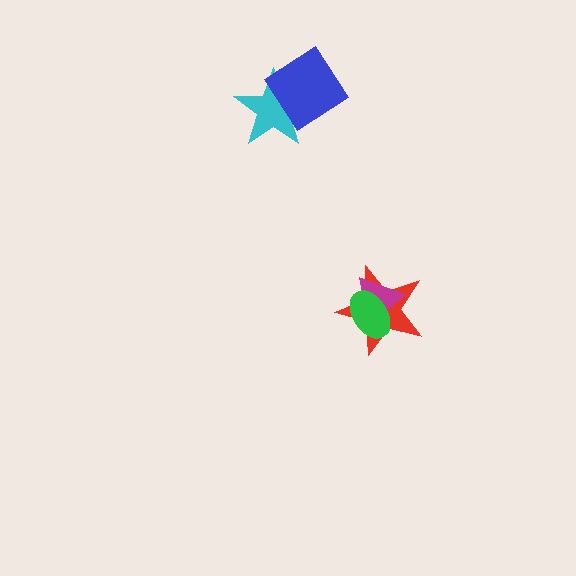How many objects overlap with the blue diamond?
1 object overlaps with the blue diamond.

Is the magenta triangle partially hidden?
Yes, it is partially covered by another shape.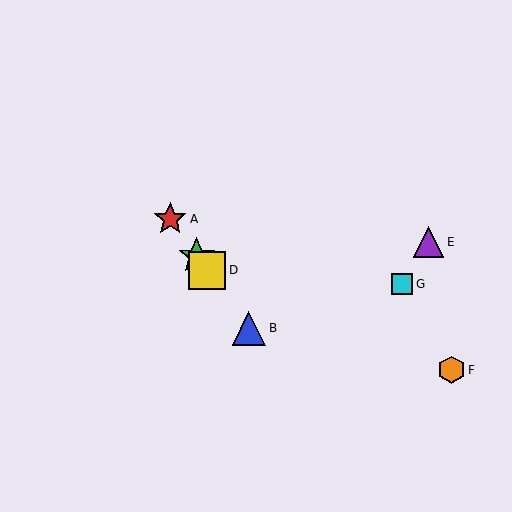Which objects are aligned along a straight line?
Objects A, B, C, D are aligned along a straight line.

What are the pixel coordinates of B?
Object B is at (249, 328).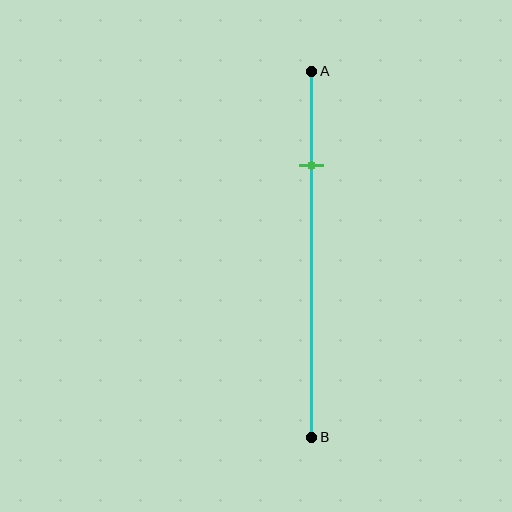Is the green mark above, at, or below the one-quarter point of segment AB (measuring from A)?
The green mark is approximately at the one-quarter point of segment AB.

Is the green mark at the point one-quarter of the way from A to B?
Yes, the mark is approximately at the one-quarter point.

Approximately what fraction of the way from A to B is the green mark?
The green mark is approximately 25% of the way from A to B.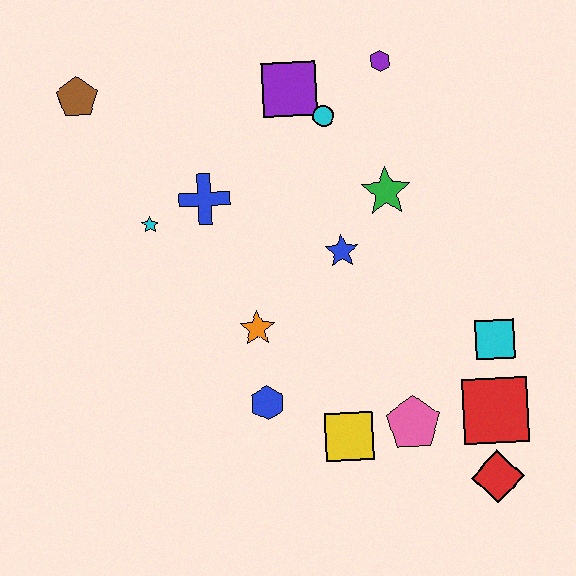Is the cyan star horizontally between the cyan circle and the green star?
No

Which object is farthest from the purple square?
The red diamond is farthest from the purple square.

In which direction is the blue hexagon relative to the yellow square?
The blue hexagon is to the left of the yellow square.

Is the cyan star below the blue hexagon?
No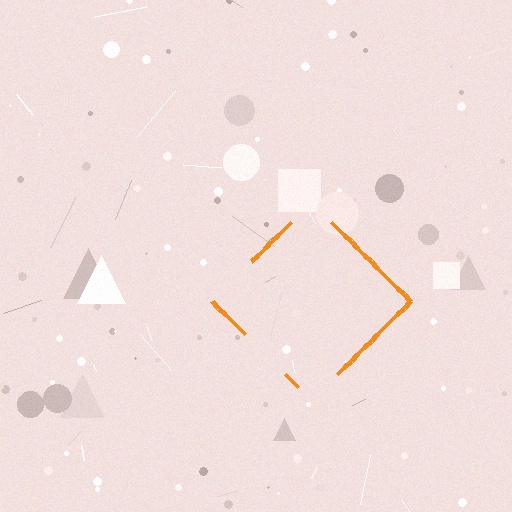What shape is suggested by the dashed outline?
The dashed outline suggests a diamond.